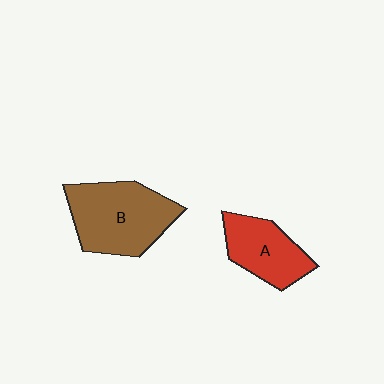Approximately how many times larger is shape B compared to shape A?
Approximately 1.5 times.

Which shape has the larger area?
Shape B (brown).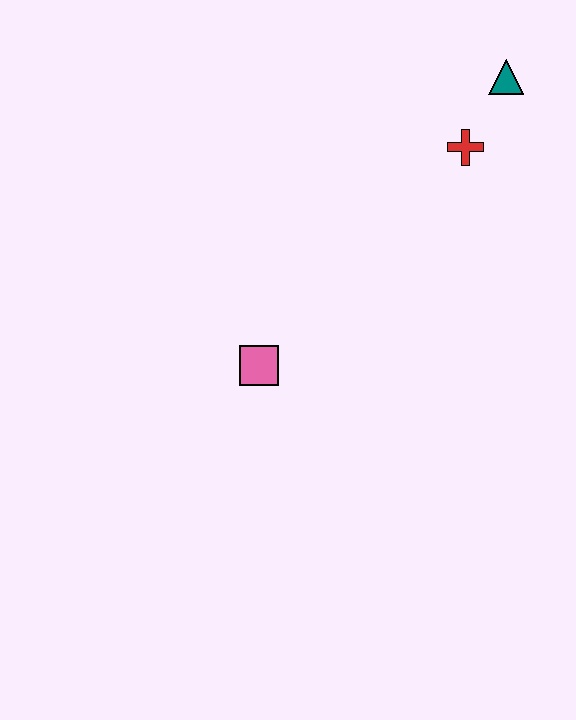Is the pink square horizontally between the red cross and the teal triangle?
No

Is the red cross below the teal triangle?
Yes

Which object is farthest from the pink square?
The teal triangle is farthest from the pink square.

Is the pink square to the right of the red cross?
No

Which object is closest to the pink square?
The red cross is closest to the pink square.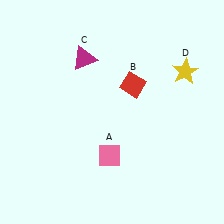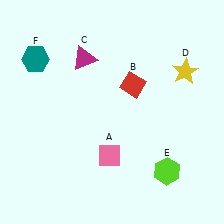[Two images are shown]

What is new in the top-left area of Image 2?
A teal hexagon (F) was added in the top-left area of Image 2.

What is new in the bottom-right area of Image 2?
A lime hexagon (E) was added in the bottom-right area of Image 2.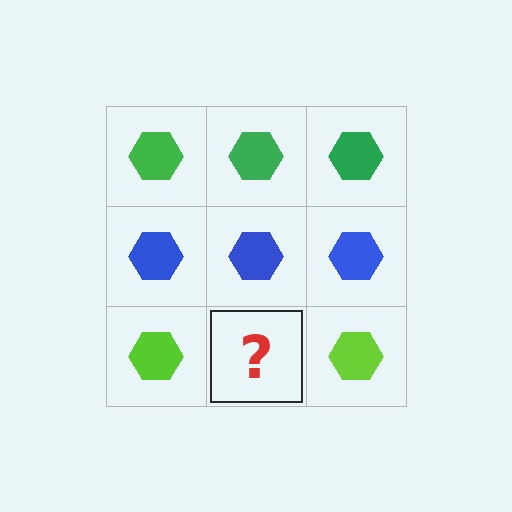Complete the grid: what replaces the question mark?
The question mark should be replaced with a lime hexagon.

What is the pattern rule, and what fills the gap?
The rule is that each row has a consistent color. The gap should be filled with a lime hexagon.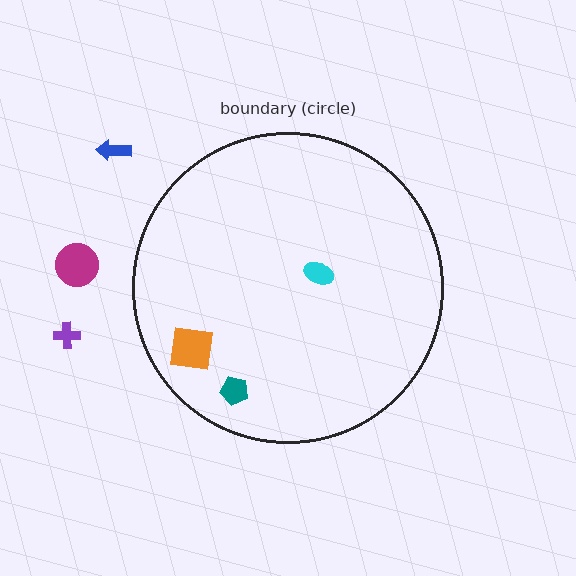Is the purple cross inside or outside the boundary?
Outside.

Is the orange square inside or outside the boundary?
Inside.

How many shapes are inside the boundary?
3 inside, 3 outside.